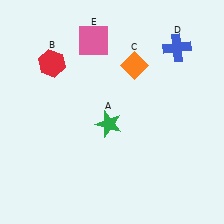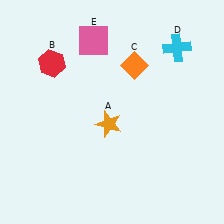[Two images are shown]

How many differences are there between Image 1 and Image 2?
There are 2 differences between the two images.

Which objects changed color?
A changed from green to orange. D changed from blue to cyan.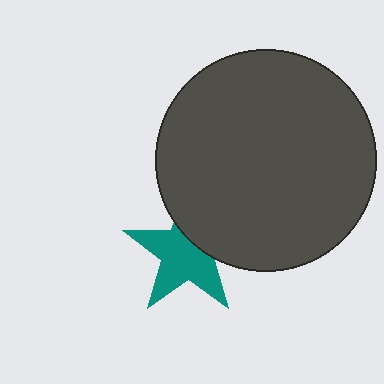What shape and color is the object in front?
The object in front is a dark gray circle.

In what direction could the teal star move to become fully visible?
The teal star could move toward the lower-left. That would shift it out from behind the dark gray circle entirely.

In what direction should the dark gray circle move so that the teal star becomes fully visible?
The dark gray circle should move toward the upper-right. That is the shortest direction to clear the overlap and leave the teal star fully visible.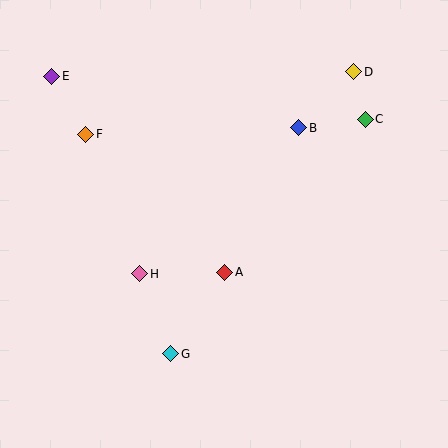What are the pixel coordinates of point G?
Point G is at (171, 354).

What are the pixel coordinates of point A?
Point A is at (225, 272).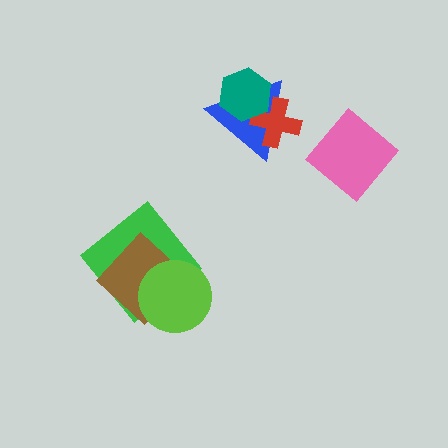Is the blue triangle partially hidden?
Yes, it is partially covered by another shape.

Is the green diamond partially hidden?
Yes, it is partially covered by another shape.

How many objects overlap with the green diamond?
2 objects overlap with the green diamond.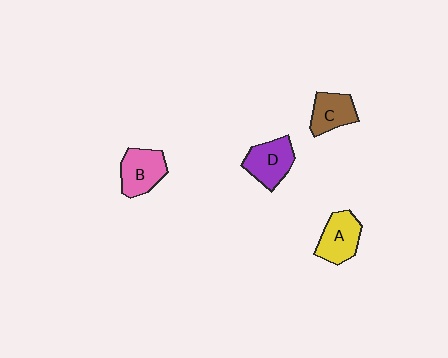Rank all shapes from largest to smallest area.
From largest to smallest: D (purple), B (pink), A (yellow), C (brown).